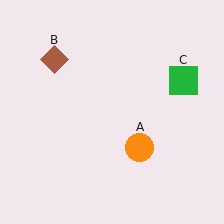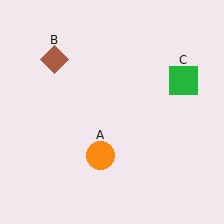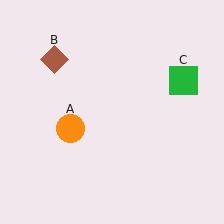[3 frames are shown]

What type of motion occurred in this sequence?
The orange circle (object A) rotated clockwise around the center of the scene.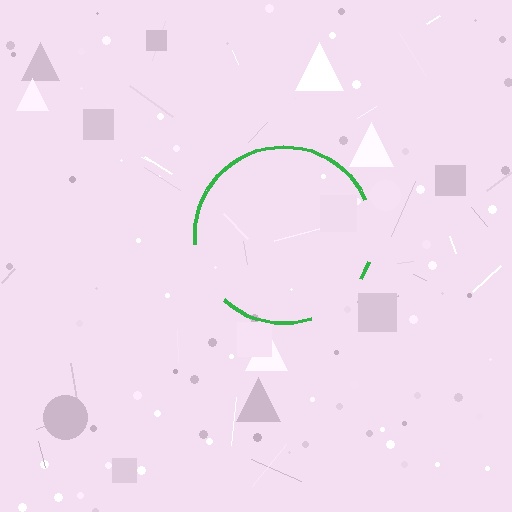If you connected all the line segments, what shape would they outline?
They would outline a circle.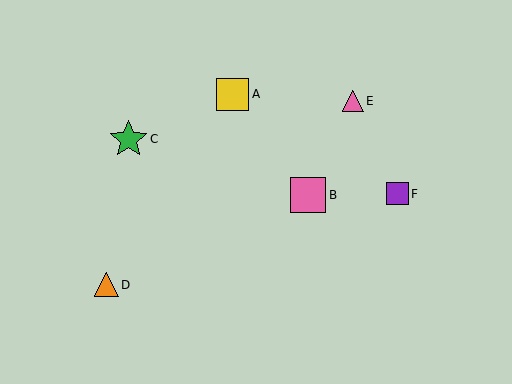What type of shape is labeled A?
Shape A is a yellow square.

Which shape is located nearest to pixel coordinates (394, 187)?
The purple square (labeled F) at (397, 194) is nearest to that location.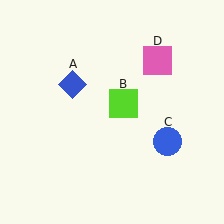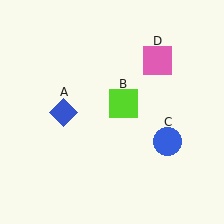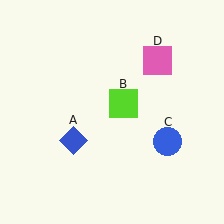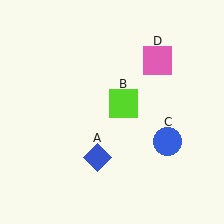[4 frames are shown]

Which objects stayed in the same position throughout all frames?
Lime square (object B) and blue circle (object C) and pink square (object D) remained stationary.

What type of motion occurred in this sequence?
The blue diamond (object A) rotated counterclockwise around the center of the scene.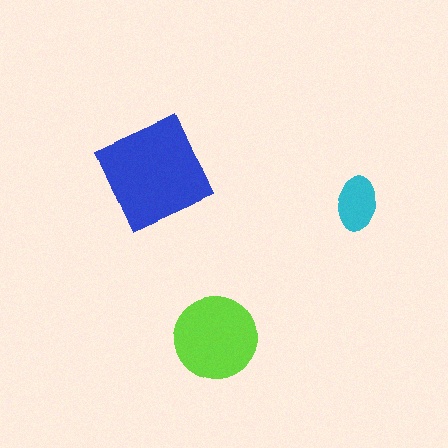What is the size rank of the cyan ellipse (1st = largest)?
3rd.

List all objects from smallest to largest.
The cyan ellipse, the lime circle, the blue square.